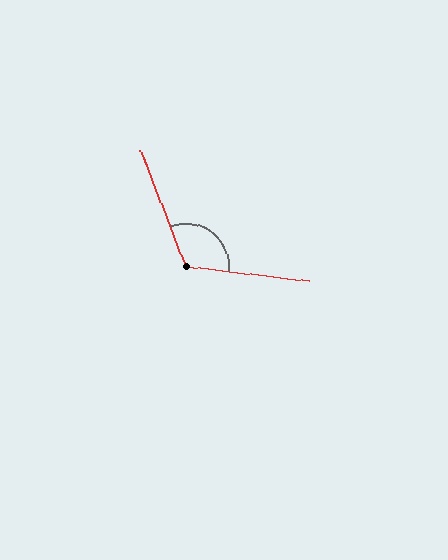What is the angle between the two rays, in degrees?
Approximately 118 degrees.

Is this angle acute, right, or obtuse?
It is obtuse.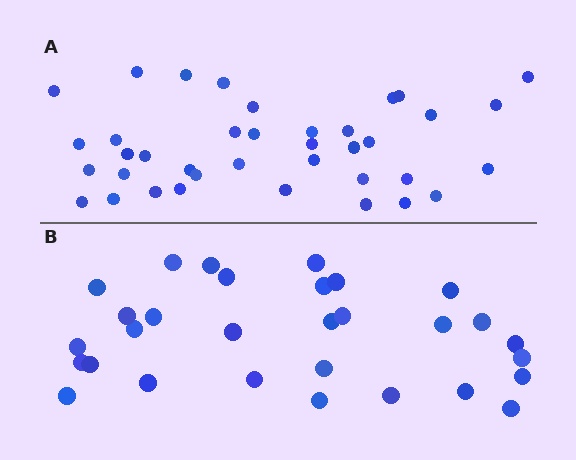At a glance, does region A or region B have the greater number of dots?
Region A (the top region) has more dots.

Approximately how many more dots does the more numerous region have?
Region A has roughly 8 or so more dots than region B.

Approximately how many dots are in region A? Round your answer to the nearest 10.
About 40 dots. (The exact count is 38, which rounds to 40.)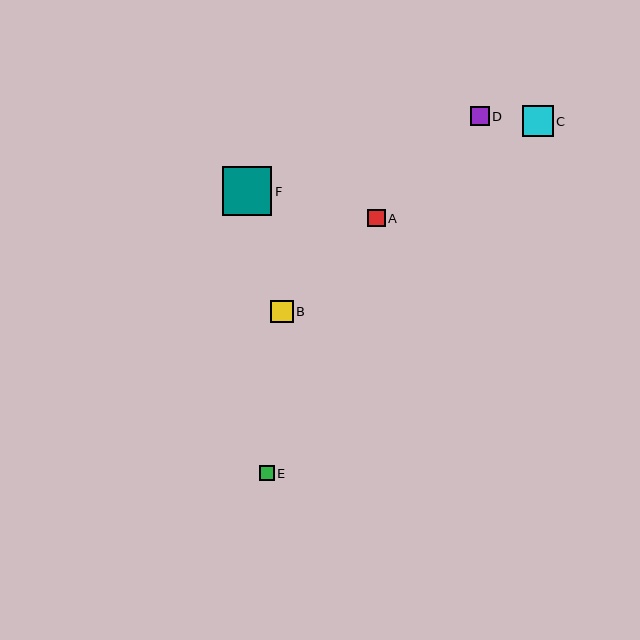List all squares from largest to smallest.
From largest to smallest: F, C, B, D, A, E.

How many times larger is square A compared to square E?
Square A is approximately 1.1 times the size of square E.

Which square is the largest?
Square F is the largest with a size of approximately 49 pixels.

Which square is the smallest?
Square E is the smallest with a size of approximately 15 pixels.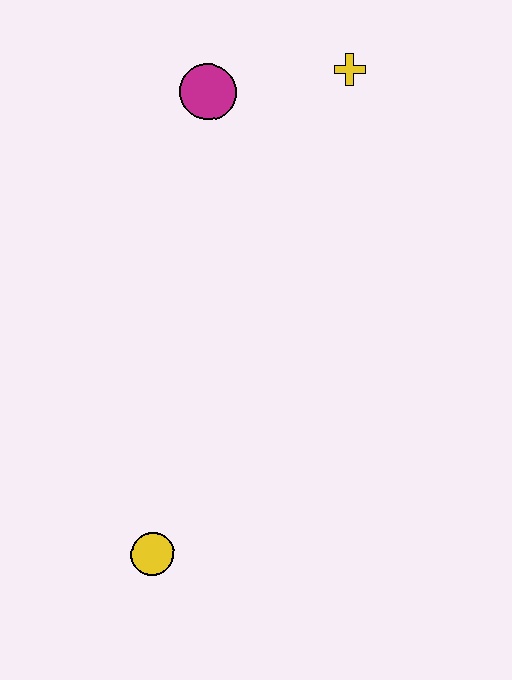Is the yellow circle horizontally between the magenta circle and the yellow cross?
No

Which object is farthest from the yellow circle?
The yellow cross is farthest from the yellow circle.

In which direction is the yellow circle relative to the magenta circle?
The yellow circle is below the magenta circle.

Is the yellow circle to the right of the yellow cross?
No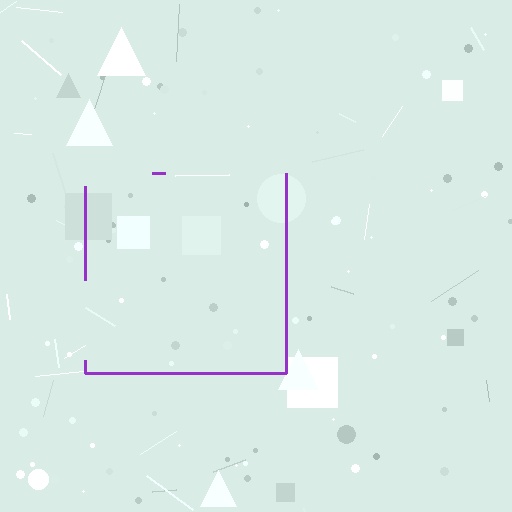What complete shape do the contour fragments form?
The contour fragments form a square.